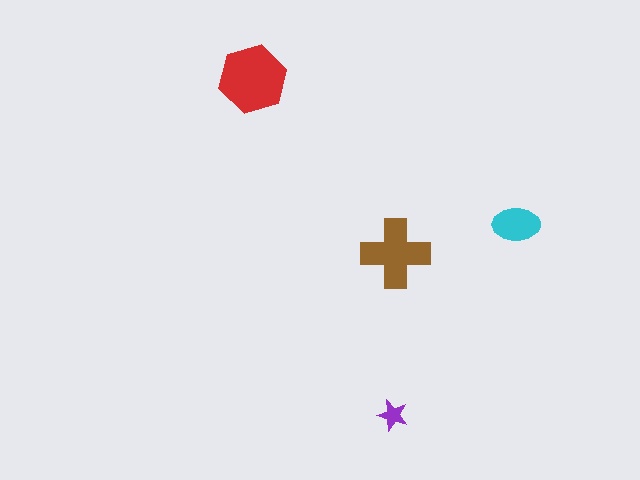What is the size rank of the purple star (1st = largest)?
4th.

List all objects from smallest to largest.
The purple star, the cyan ellipse, the brown cross, the red hexagon.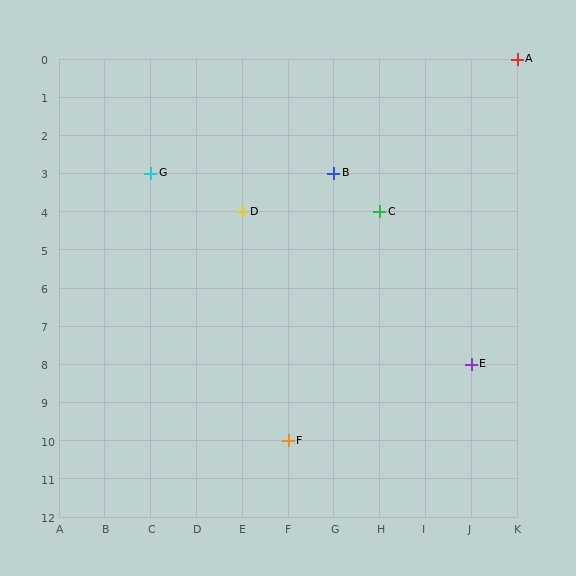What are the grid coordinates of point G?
Point G is at grid coordinates (C, 3).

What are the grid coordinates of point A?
Point A is at grid coordinates (K, 0).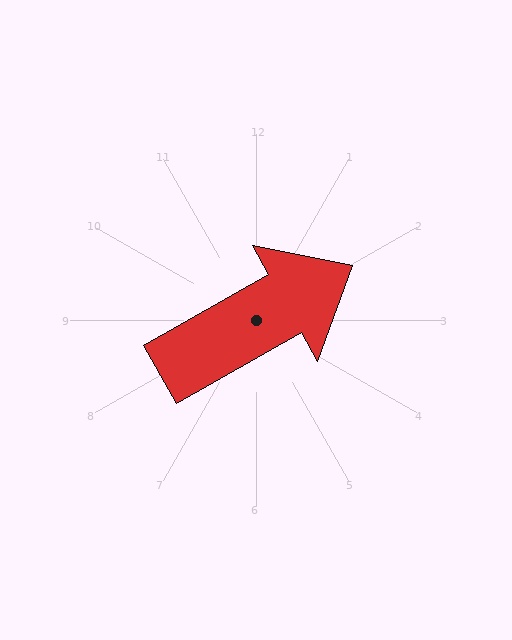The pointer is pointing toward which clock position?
Roughly 2 o'clock.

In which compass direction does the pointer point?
Northeast.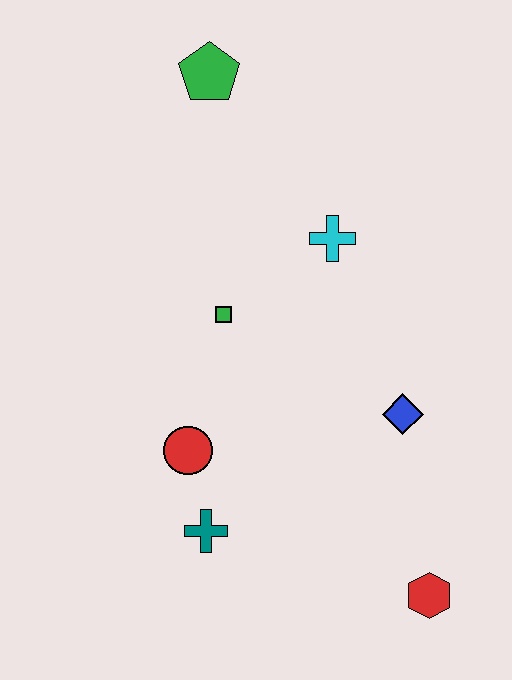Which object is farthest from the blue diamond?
The green pentagon is farthest from the blue diamond.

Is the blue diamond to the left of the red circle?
No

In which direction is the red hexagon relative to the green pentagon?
The red hexagon is below the green pentagon.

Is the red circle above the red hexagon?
Yes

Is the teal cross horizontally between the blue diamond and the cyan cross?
No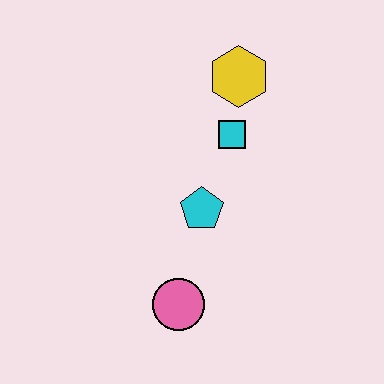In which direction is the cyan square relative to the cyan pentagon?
The cyan square is above the cyan pentagon.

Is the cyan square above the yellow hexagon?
No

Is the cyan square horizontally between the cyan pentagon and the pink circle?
No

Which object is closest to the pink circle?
The cyan pentagon is closest to the pink circle.